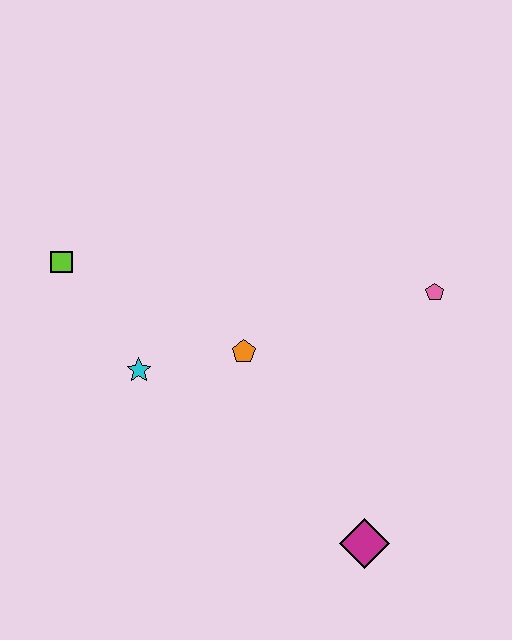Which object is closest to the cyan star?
The orange pentagon is closest to the cyan star.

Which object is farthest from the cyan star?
The pink pentagon is farthest from the cyan star.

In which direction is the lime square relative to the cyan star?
The lime square is above the cyan star.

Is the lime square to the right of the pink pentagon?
No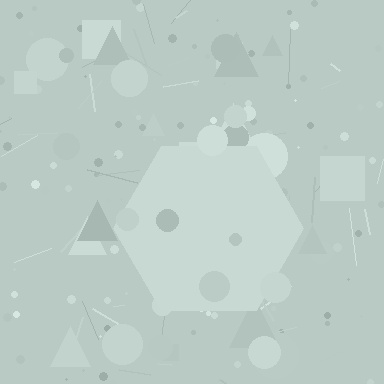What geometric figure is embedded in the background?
A hexagon is embedded in the background.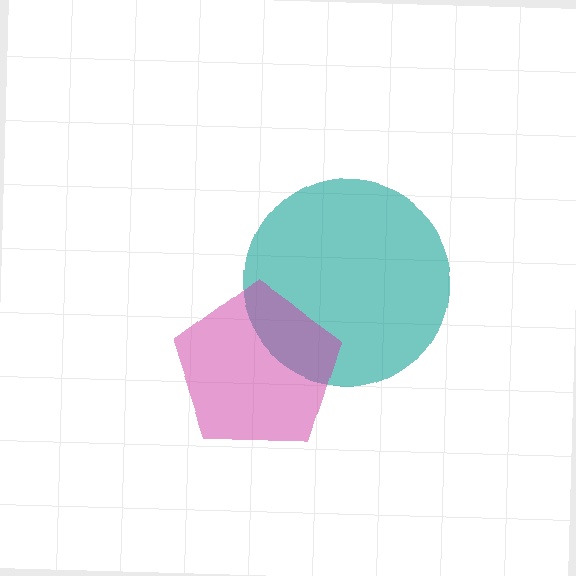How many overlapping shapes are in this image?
There are 2 overlapping shapes in the image.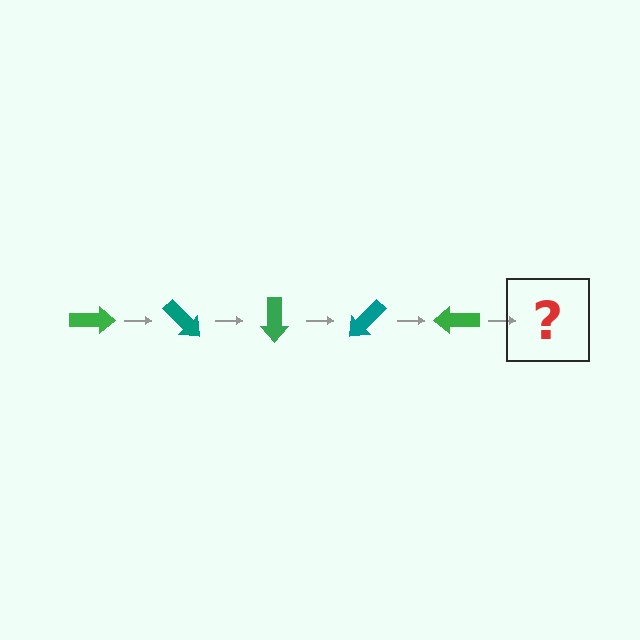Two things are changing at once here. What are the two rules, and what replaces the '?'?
The two rules are that it rotates 45 degrees each step and the color cycles through green and teal. The '?' should be a teal arrow, rotated 225 degrees from the start.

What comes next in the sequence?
The next element should be a teal arrow, rotated 225 degrees from the start.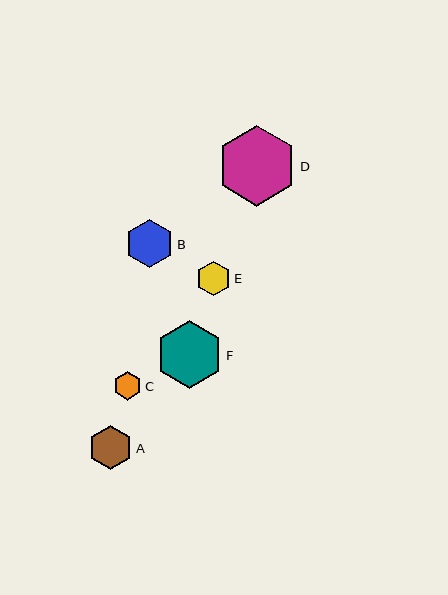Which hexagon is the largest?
Hexagon D is the largest with a size of approximately 81 pixels.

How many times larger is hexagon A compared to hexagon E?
Hexagon A is approximately 1.3 times the size of hexagon E.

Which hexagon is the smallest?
Hexagon C is the smallest with a size of approximately 28 pixels.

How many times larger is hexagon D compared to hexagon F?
Hexagon D is approximately 1.2 times the size of hexagon F.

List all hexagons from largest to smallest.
From largest to smallest: D, F, B, A, E, C.